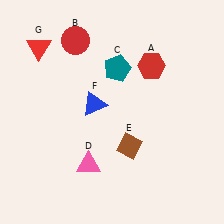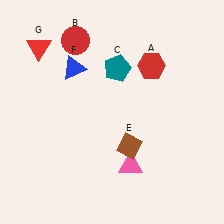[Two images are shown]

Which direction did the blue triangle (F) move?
The blue triangle (F) moved up.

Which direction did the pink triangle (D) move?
The pink triangle (D) moved right.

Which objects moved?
The objects that moved are: the pink triangle (D), the blue triangle (F).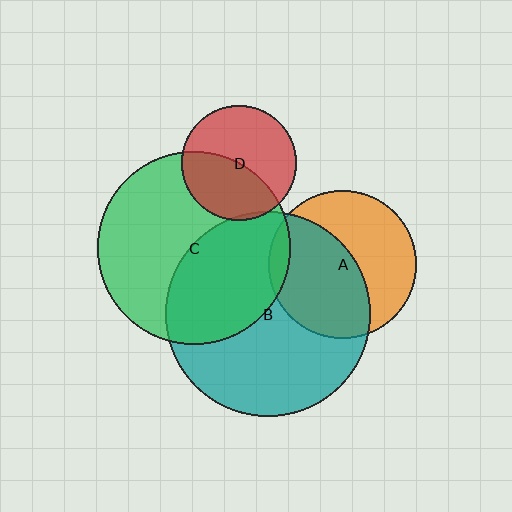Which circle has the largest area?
Circle B (teal).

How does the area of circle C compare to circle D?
Approximately 2.8 times.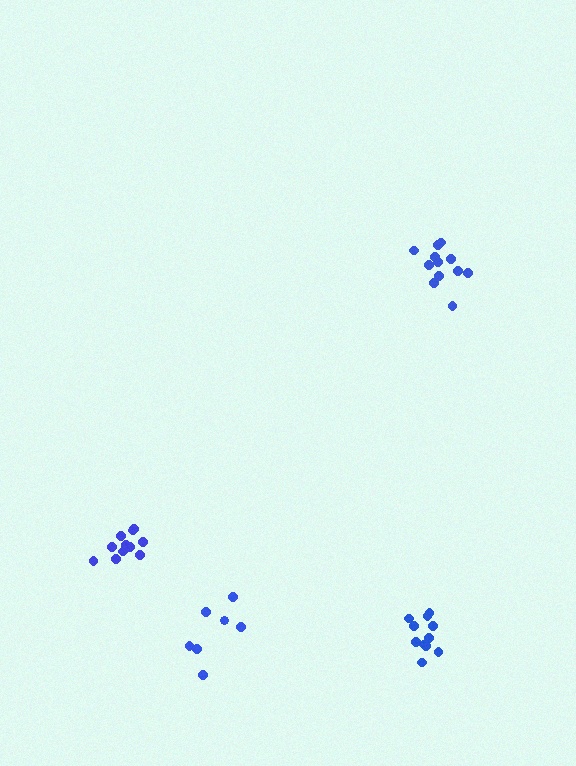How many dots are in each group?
Group 1: 11 dots, Group 2: 7 dots, Group 3: 12 dots, Group 4: 11 dots (41 total).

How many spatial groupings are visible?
There are 4 spatial groupings.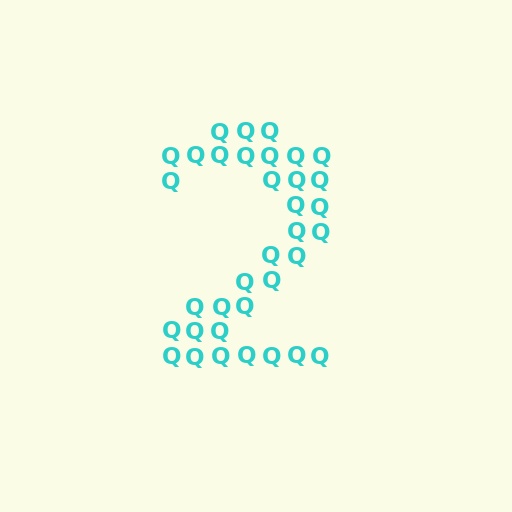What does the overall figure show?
The overall figure shows the digit 2.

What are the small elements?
The small elements are letter Q's.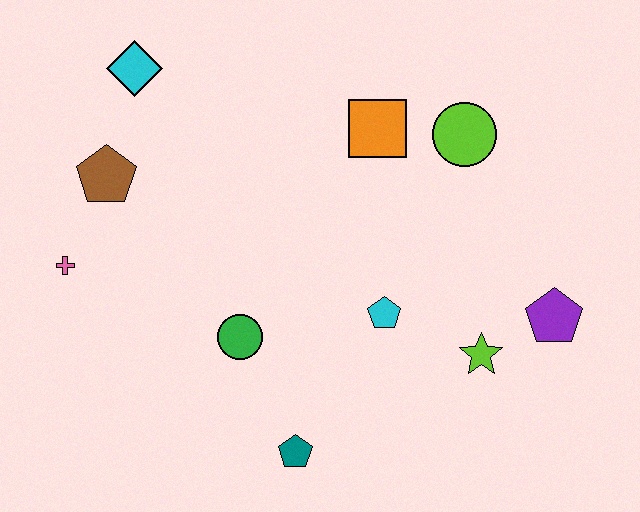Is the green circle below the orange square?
Yes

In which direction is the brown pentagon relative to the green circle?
The brown pentagon is above the green circle.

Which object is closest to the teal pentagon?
The green circle is closest to the teal pentagon.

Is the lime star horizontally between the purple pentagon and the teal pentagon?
Yes